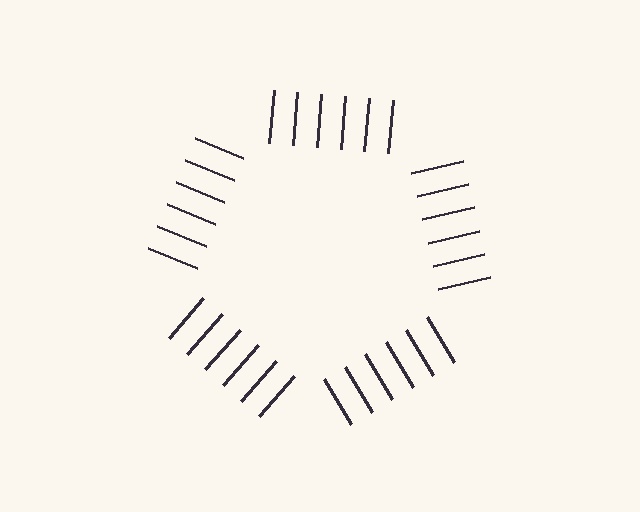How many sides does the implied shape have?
5 sides — the line-ends trace a pentagon.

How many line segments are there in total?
30 — 6 along each of the 5 edges.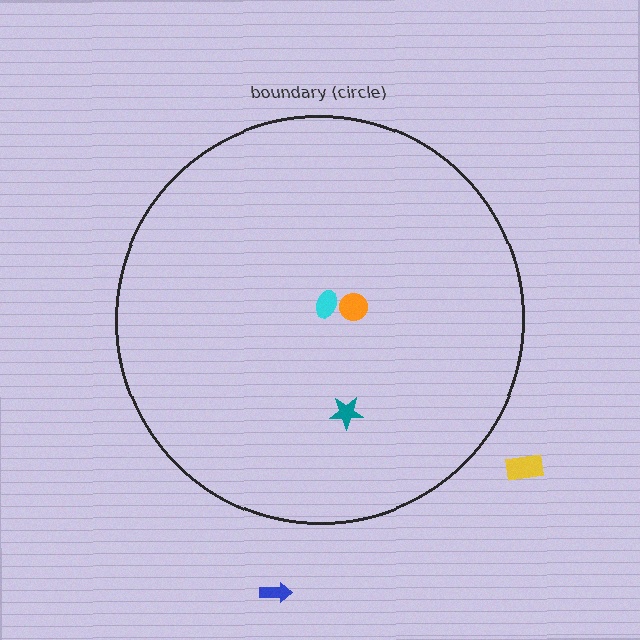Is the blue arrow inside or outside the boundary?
Outside.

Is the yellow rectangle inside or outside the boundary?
Outside.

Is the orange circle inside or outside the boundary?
Inside.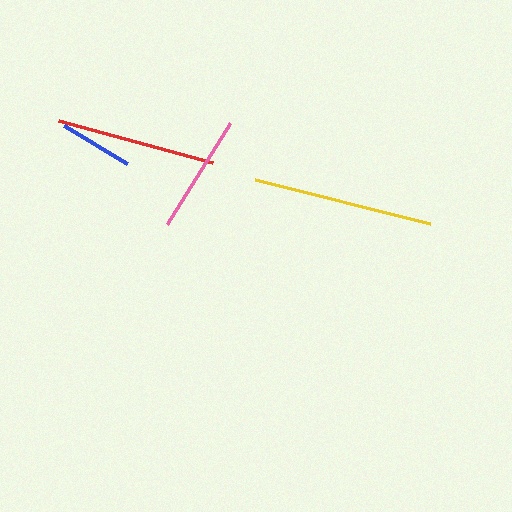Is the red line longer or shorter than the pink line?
The red line is longer than the pink line.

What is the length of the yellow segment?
The yellow segment is approximately 180 pixels long.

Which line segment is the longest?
The yellow line is the longest at approximately 180 pixels.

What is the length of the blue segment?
The blue segment is approximately 74 pixels long.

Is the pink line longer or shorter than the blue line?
The pink line is longer than the blue line.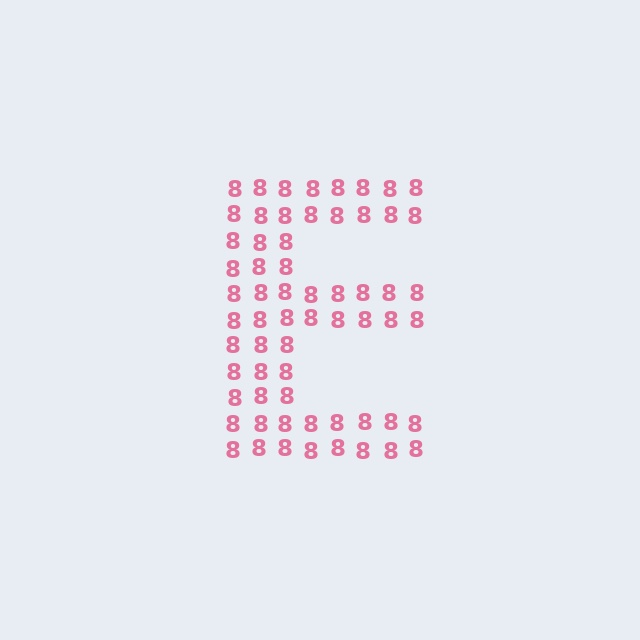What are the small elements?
The small elements are digit 8's.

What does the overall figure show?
The overall figure shows the letter E.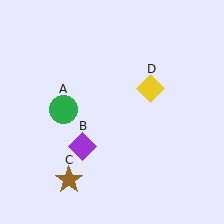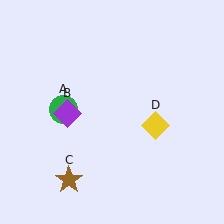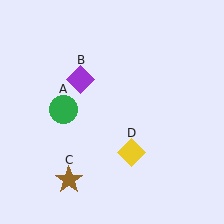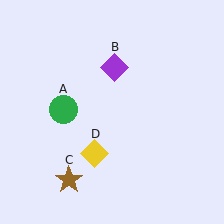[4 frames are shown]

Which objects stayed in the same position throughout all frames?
Green circle (object A) and brown star (object C) remained stationary.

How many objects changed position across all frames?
2 objects changed position: purple diamond (object B), yellow diamond (object D).